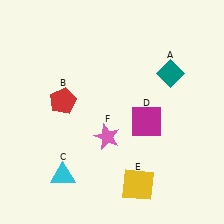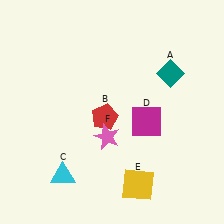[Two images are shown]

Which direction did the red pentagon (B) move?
The red pentagon (B) moved right.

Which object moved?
The red pentagon (B) moved right.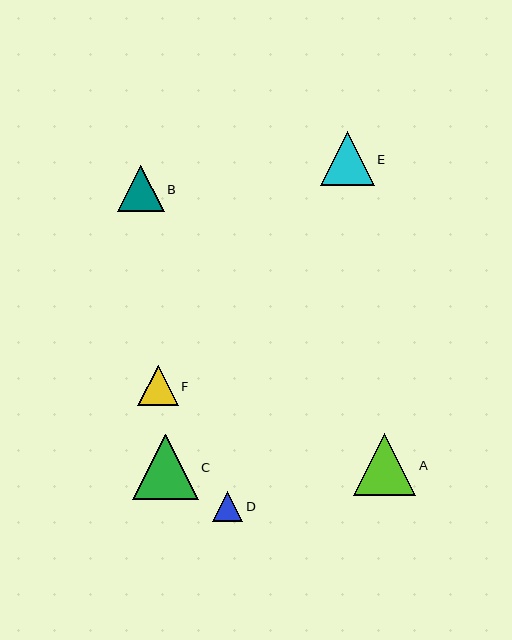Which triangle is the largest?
Triangle C is the largest with a size of approximately 65 pixels.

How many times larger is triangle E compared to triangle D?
Triangle E is approximately 1.8 times the size of triangle D.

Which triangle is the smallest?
Triangle D is the smallest with a size of approximately 30 pixels.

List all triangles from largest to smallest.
From largest to smallest: C, A, E, B, F, D.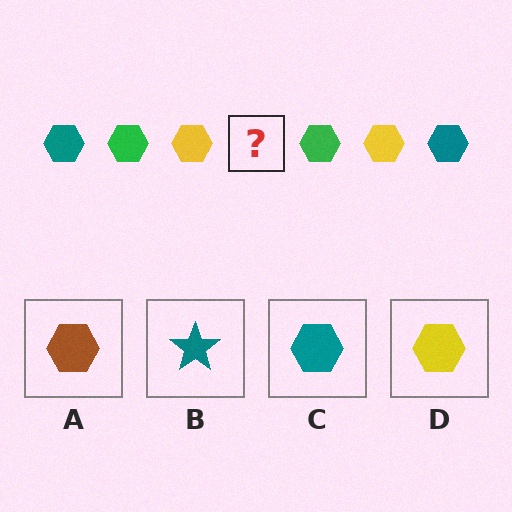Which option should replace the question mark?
Option C.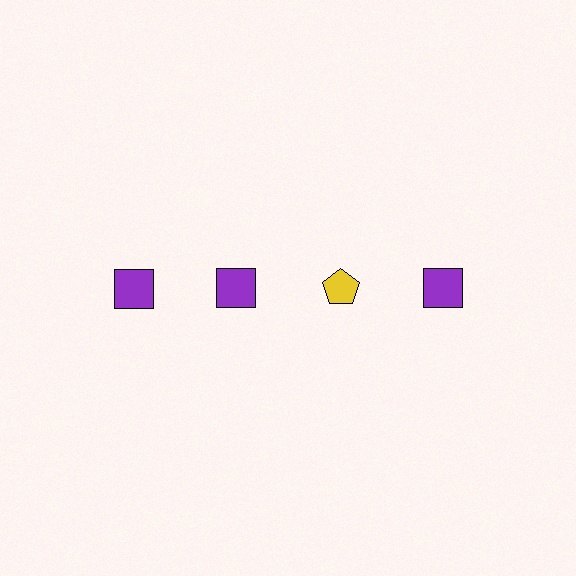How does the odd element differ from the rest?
It differs in both color (yellow instead of purple) and shape (pentagon instead of square).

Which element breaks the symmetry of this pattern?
The yellow pentagon in the top row, center column breaks the symmetry. All other shapes are purple squares.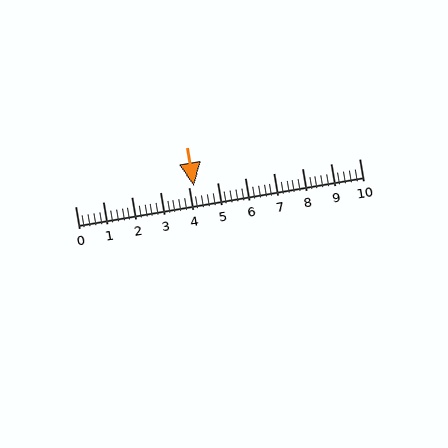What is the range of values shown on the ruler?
The ruler shows values from 0 to 10.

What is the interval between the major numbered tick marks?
The major tick marks are spaced 1 units apart.